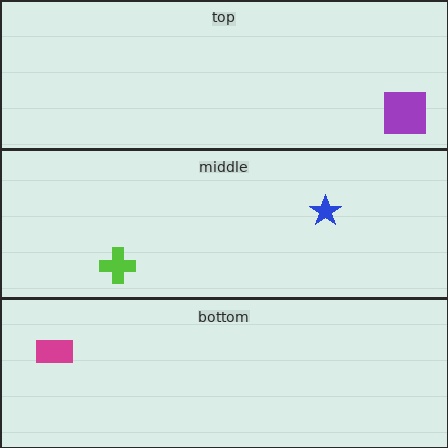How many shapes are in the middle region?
2.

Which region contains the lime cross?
The middle region.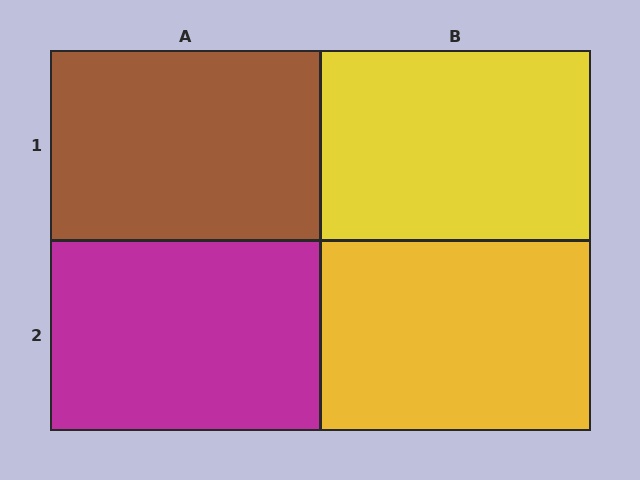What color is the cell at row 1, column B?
Yellow.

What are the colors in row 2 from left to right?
Magenta, yellow.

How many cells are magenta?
1 cell is magenta.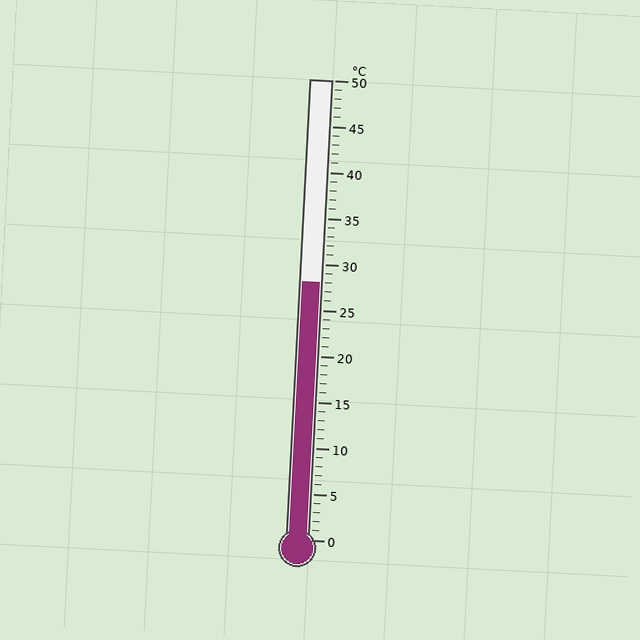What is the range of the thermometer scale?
The thermometer scale ranges from 0°C to 50°C.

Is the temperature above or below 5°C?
The temperature is above 5°C.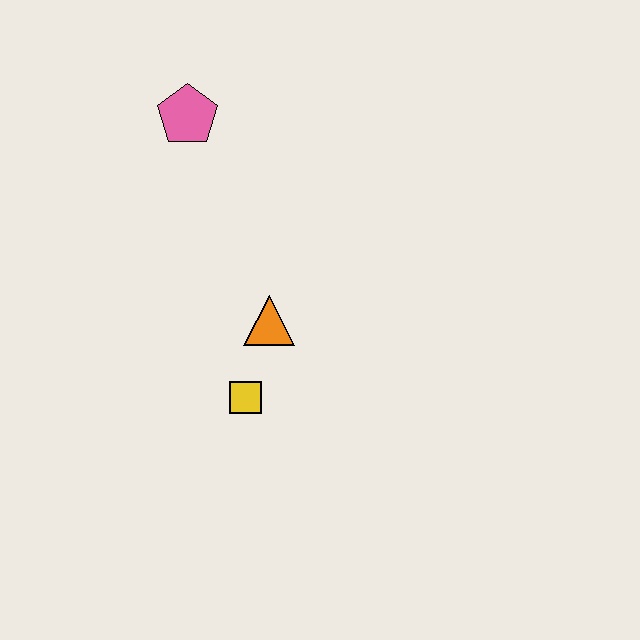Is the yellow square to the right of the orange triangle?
No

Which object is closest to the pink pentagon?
The orange triangle is closest to the pink pentagon.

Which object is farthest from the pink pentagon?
The yellow square is farthest from the pink pentagon.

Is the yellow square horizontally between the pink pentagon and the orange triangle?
Yes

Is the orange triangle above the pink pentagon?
No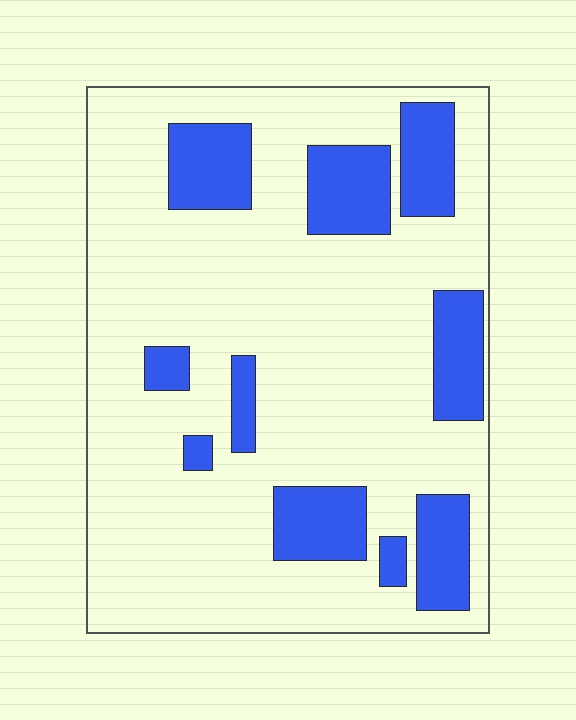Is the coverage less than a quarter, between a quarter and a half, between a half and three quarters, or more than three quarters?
Less than a quarter.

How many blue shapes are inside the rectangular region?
10.